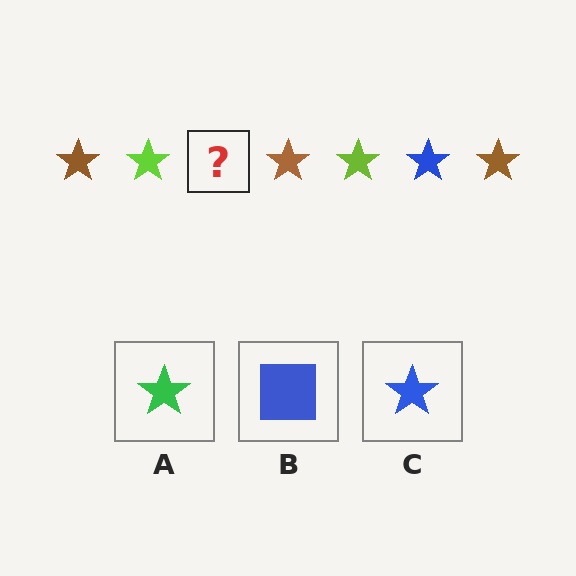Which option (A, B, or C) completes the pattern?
C.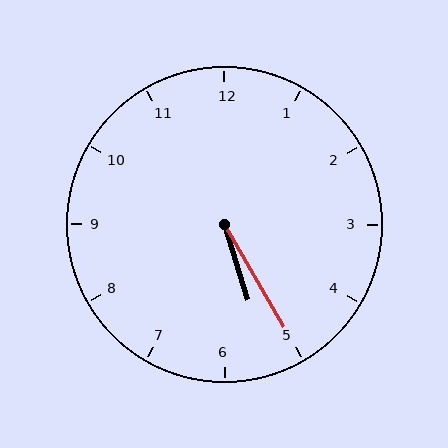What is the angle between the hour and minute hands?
Approximately 12 degrees.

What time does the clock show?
5:25.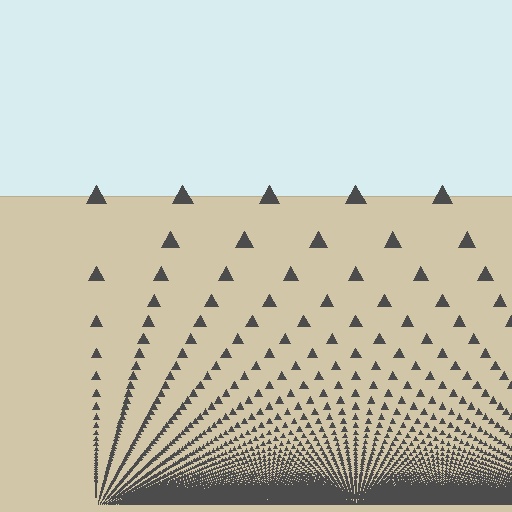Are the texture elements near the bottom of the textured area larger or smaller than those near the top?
Smaller. The gradient is inverted — elements near the bottom are smaller and denser.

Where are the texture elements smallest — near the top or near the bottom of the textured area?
Near the bottom.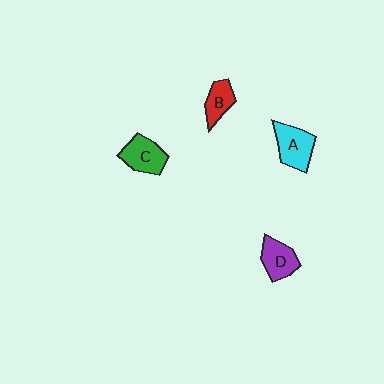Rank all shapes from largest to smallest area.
From largest to smallest: A (cyan), C (green), D (purple), B (red).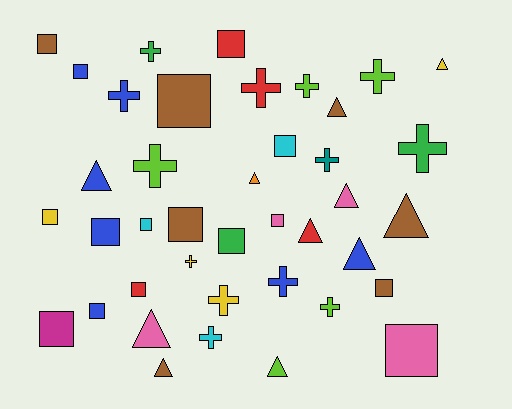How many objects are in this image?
There are 40 objects.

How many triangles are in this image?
There are 11 triangles.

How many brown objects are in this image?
There are 7 brown objects.